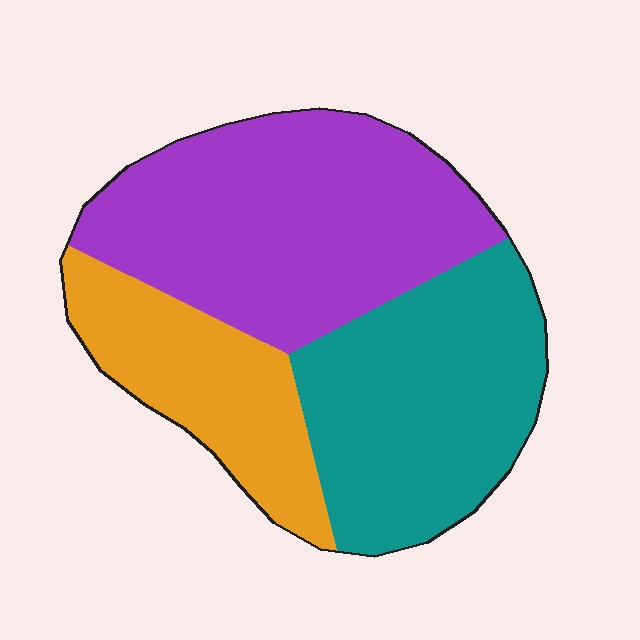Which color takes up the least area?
Orange, at roughly 20%.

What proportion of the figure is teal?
Teal takes up about one third (1/3) of the figure.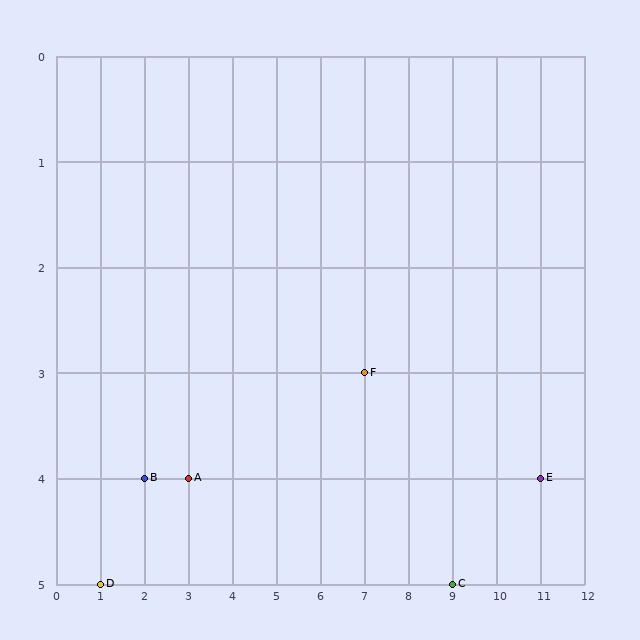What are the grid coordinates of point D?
Point D is at grid coordinates (1, 5).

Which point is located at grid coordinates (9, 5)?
Point C is at (9, 5).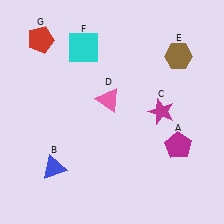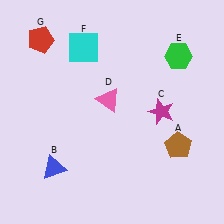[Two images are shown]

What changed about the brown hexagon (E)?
In Image 1, E is brown. In Image 2, it changed to green.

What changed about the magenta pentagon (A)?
In Image 1, A is magenta. In Image 2, it changed to brown.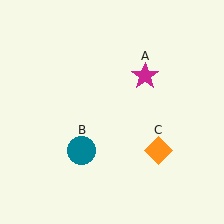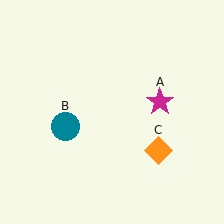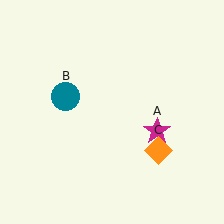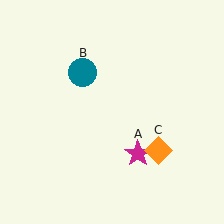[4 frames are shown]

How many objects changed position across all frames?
2 objects changed position: magenta star (object A), teal circle (object B).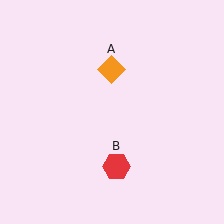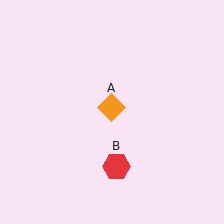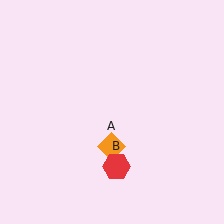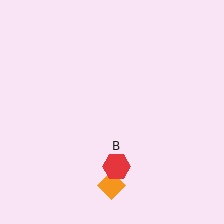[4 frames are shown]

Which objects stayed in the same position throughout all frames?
Red hexagon (object B) remained stationary.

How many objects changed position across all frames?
1 object changed position: orange diamond (object A).